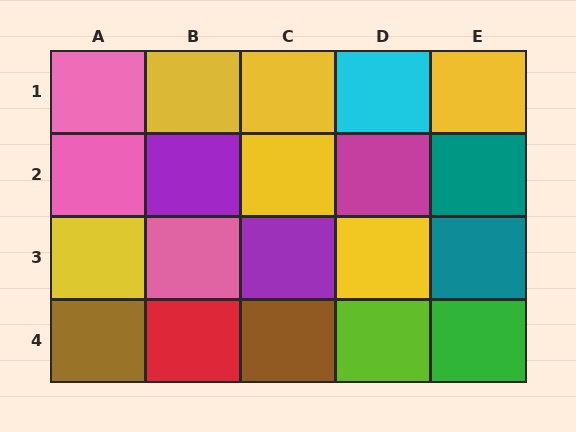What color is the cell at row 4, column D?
Lime.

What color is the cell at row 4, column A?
Brown.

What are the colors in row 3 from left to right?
Yellow, pink, purple, yellow, teal.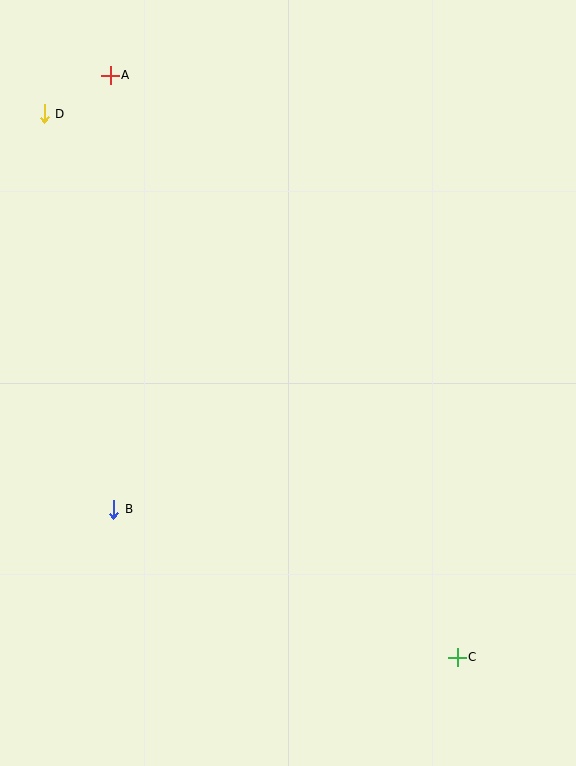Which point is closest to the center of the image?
Point B at (114, 509) is closest to the center.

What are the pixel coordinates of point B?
Point B is at (114, 509).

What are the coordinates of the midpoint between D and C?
The midpoint between D and C is at (251, 386).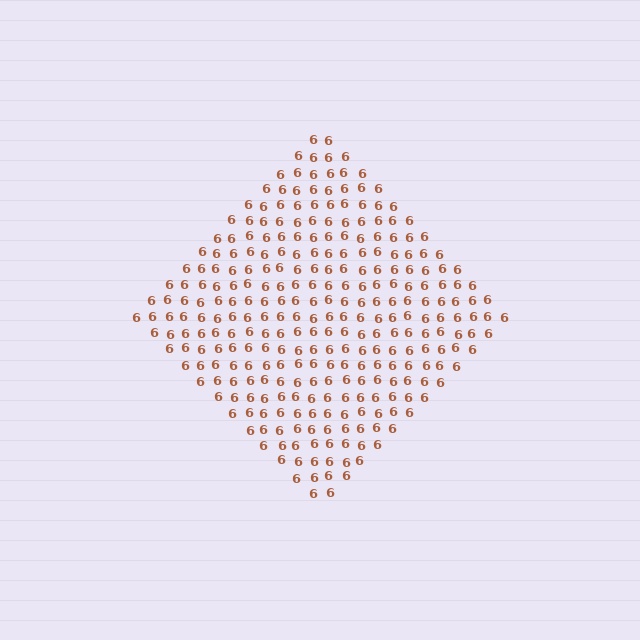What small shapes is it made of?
It is made of small digit 6's.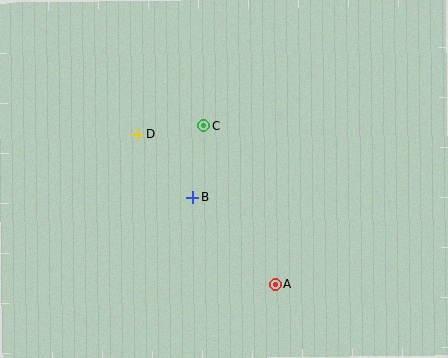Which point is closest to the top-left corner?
Point D is closest to the top-left corner.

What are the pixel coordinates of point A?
Point A is at (275, 285).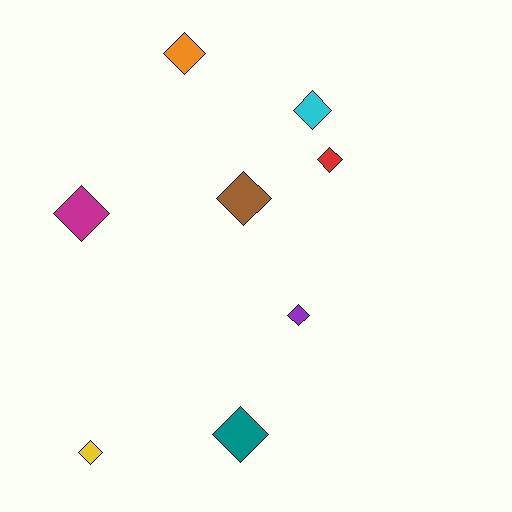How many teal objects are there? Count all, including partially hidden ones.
There is 1 teal object.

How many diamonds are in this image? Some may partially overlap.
There are 8 diamonds.